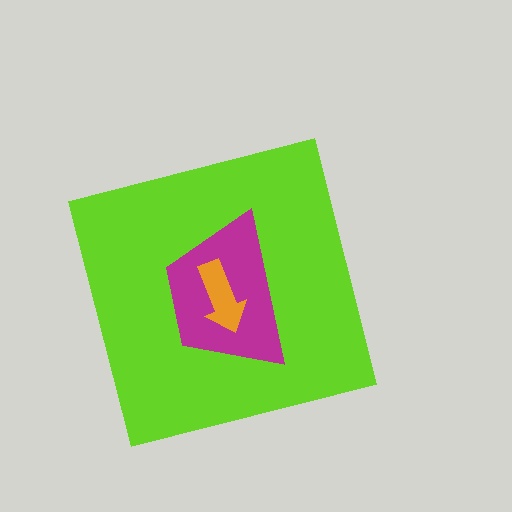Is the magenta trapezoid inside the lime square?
Yes.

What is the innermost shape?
The orange arrow.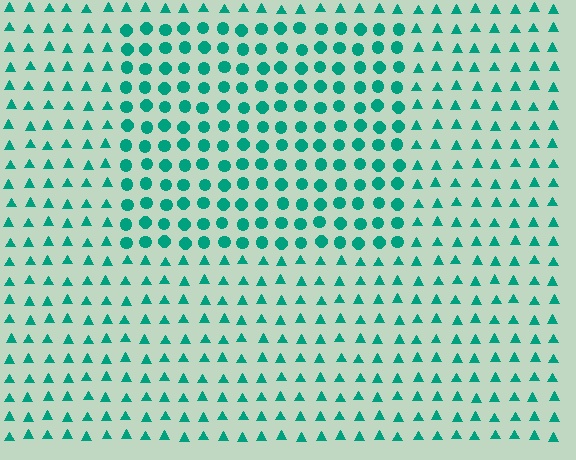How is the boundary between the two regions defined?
The boundary is defined by a change in element shape: circles inside vs. triangles outside. All elements share the same color and spacing.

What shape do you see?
I see a rectangle.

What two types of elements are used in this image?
The image uses circles inside the rectangle region and triangles outside it.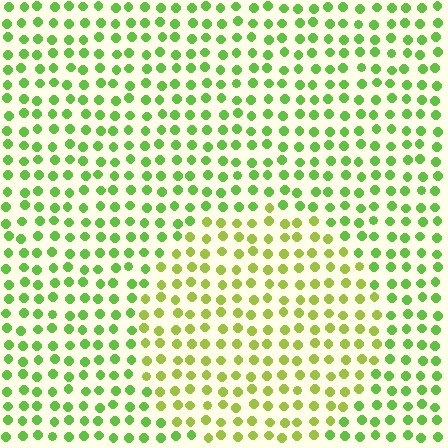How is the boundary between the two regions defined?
The boundary is defined purely by a slight shift in hue (about 27 degrees). Spacing, size, and orientation are identical on both sides.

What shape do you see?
I see a circle.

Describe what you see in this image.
The image is filled with small lime elements in a uniform arrangement. A circle-shaped region is visible where the elements are tinted to a slightly different hue, forming a subtle color boundary.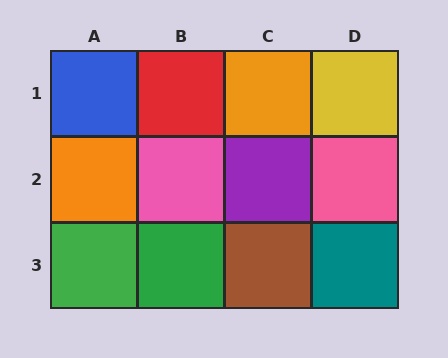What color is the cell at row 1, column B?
Red.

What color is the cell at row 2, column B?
Pink.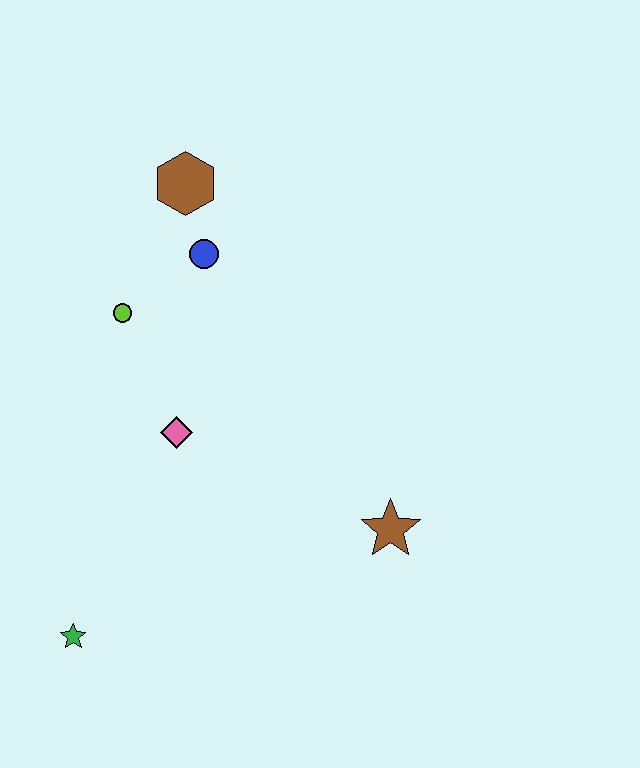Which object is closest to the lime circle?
The blue circle is closest to the lime circle.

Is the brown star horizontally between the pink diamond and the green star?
No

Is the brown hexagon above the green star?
Yes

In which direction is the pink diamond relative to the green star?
The pink diamond is above the green star.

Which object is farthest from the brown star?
The brown hexagon is farthest from the brown star.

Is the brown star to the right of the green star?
Yes